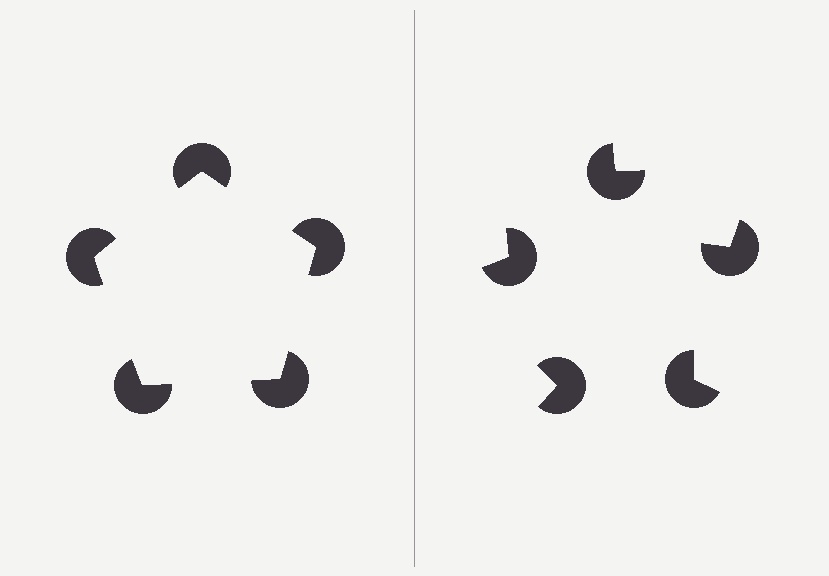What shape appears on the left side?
An illusory pentagon.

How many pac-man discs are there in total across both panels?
10 — 5 on each side.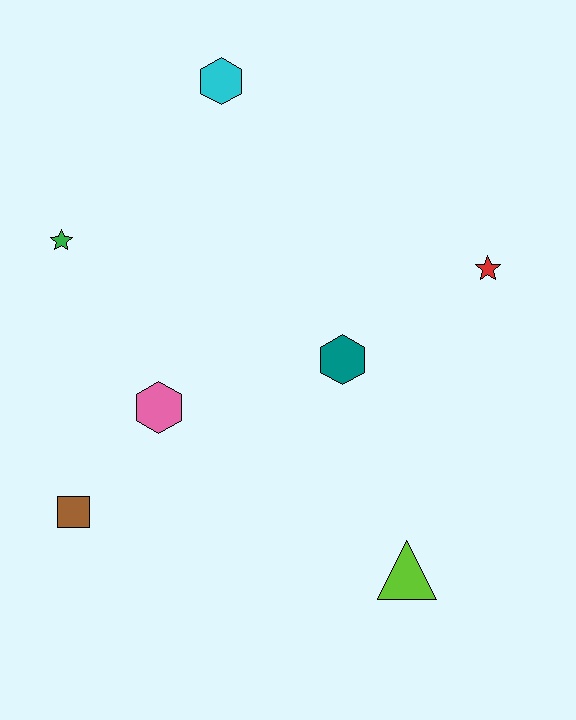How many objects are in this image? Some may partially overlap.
There are 7 objects.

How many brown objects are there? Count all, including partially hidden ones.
There is 1 brown object.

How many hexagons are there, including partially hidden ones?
There are 3 hexagons.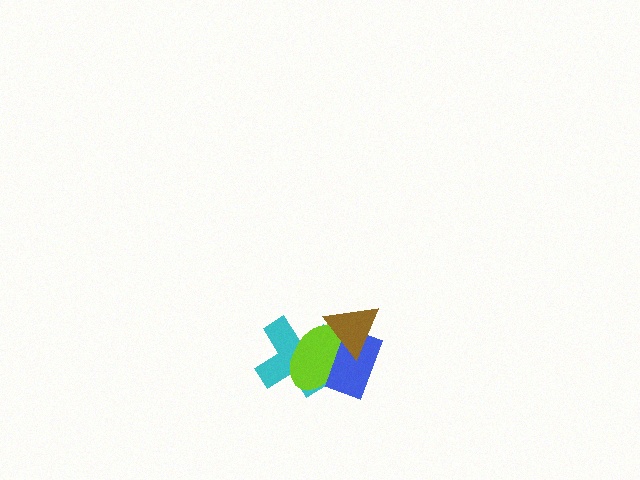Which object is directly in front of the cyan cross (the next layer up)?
The lime ellipse is directly in front of the cyan cross.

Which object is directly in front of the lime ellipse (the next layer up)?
The blue rectangle is directly in front of the lime ellipse.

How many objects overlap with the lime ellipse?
3 objects overlap with the lime ellipse.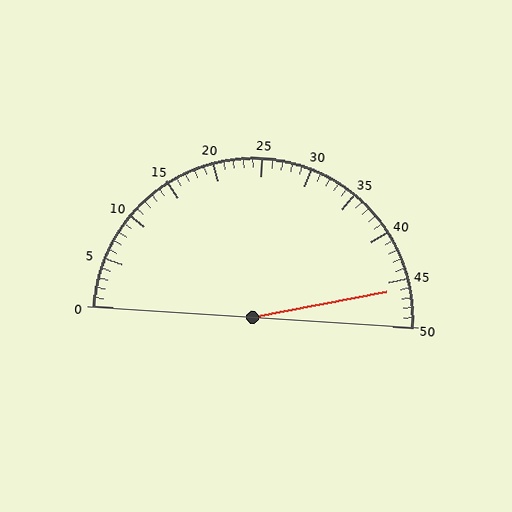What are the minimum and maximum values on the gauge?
The gauge ranges from 0 to 50.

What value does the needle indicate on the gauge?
The needle indicates approximately 46.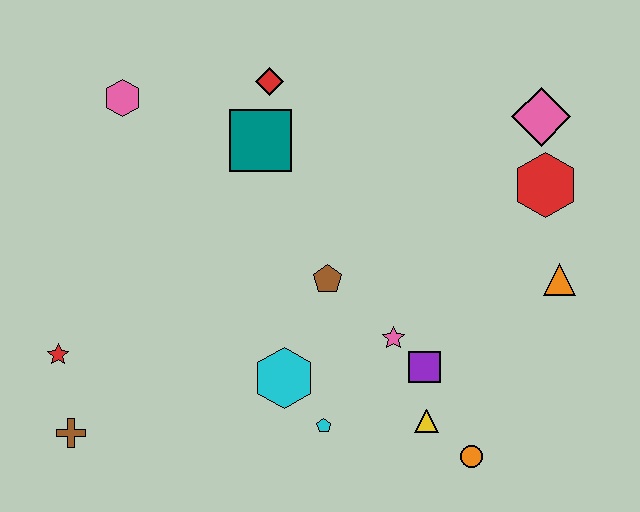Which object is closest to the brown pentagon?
The pink star is closest to the brown pentagon.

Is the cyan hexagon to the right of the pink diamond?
No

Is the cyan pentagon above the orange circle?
Yes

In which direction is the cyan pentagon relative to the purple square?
The cyan pentagon is to the left of the purple square.